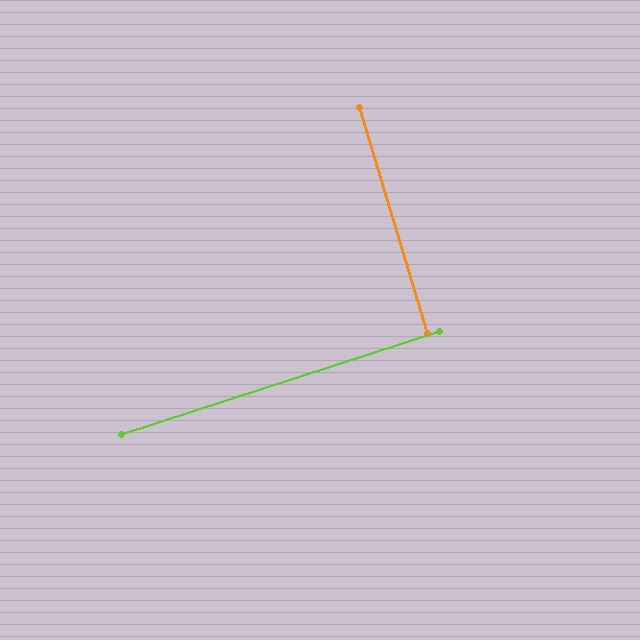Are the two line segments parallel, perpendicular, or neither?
Perpendicular — they meet at approximately 89°.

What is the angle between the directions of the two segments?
Approximately 89 degrees.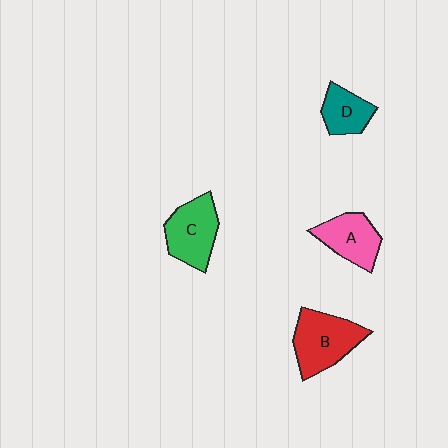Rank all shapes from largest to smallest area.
From largest to smallest: B (red), C (green), A (pink), D (teal).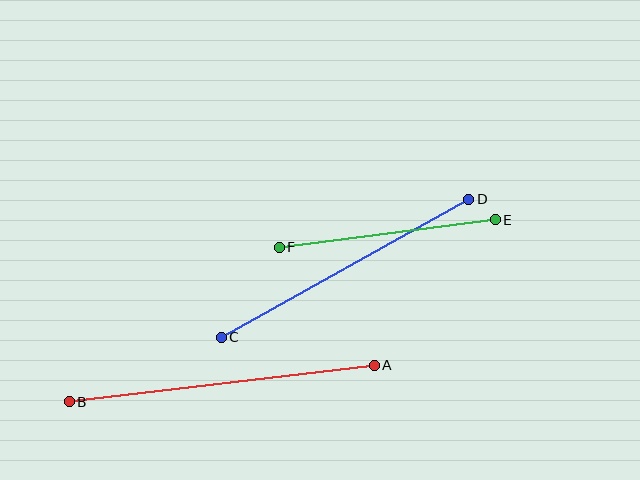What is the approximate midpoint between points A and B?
The midpoint is at approximately (222, 384) pixels.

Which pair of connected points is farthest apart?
Points A and B are farthest apart.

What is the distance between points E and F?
The distance is approximately 217 pixels.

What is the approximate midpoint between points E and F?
The midpoint is at approximately (387, 233) pixels.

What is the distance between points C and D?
The distance is approximately 284 pixels.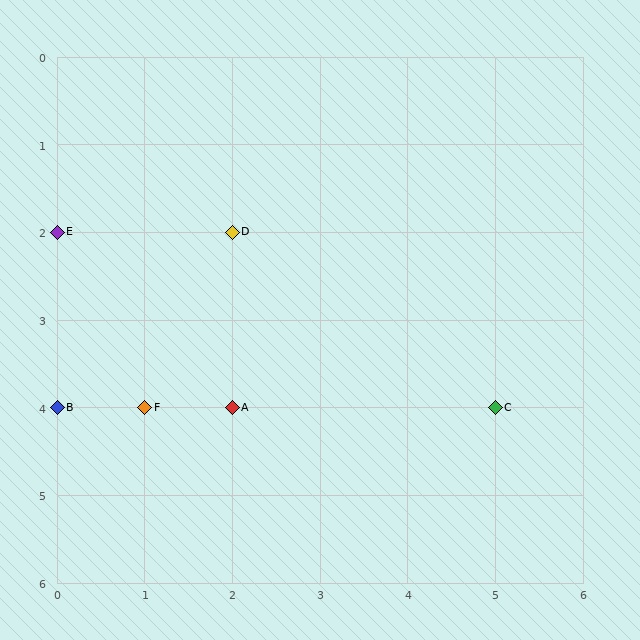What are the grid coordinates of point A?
Point A is at grid coordinates (2, 4).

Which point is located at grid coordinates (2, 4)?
Point A is at (2, 4).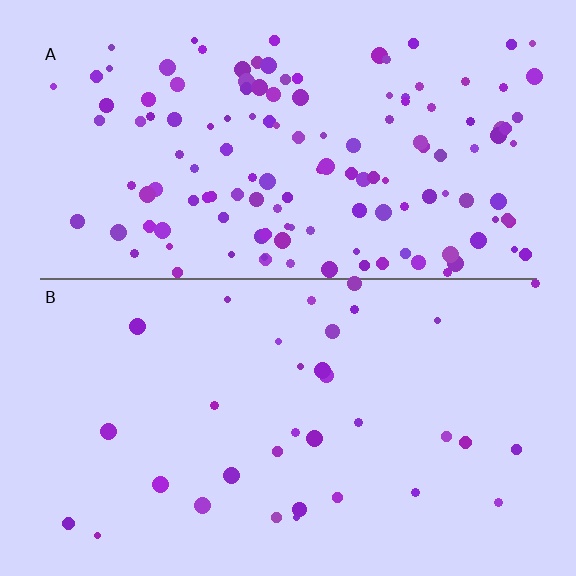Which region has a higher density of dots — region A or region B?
A (the top).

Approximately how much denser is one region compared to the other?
Approximately 4.0× — region A over region B.